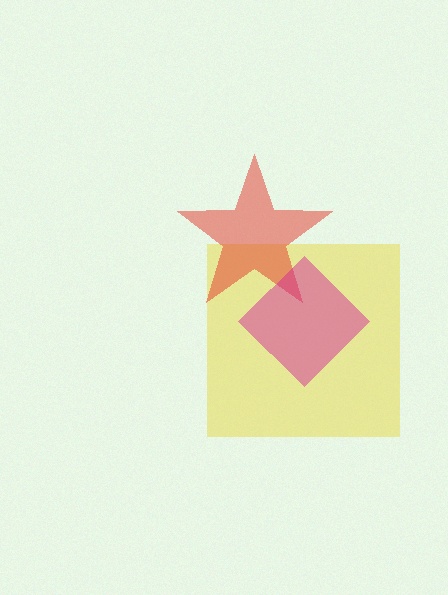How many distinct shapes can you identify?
There are 3 distinct shapes: a yellow square, a red star, a magenta diamond.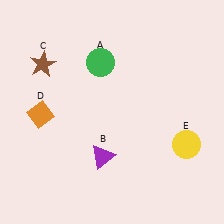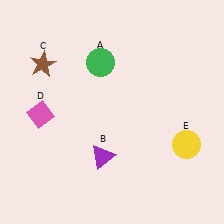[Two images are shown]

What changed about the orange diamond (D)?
In Image 1, D is orange. In Image 2, it changed to pink.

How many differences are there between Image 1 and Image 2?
There is 1 difference between the two images.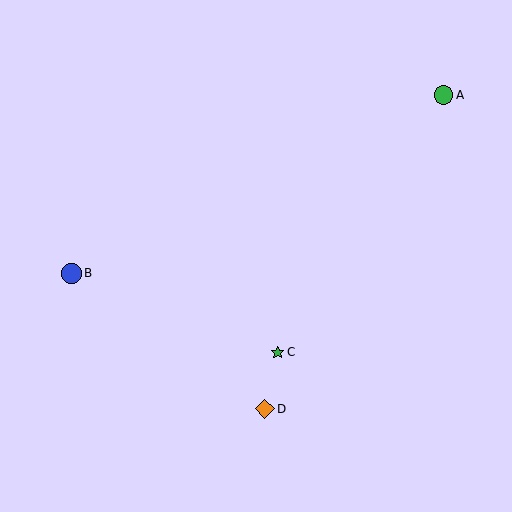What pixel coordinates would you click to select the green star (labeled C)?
Click at (278, 352) to select the green star C.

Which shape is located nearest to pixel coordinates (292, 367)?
The green star (labeled C) at (278, 352) is nearest to that location.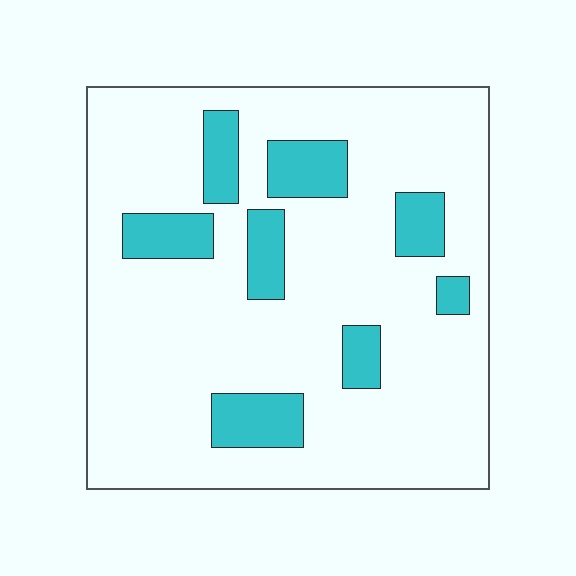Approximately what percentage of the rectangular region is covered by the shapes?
Approximately 15%.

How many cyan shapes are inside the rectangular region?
8.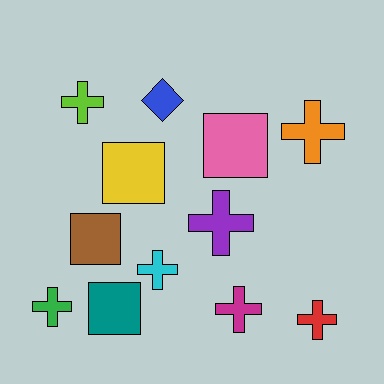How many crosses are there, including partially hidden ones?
There are 7 crosses.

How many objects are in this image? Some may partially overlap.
There are 12 objects.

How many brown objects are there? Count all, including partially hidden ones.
There is 1 brown object.